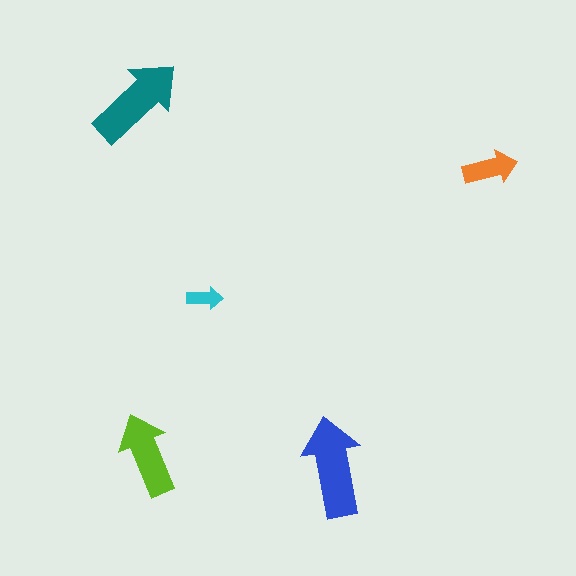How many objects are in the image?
There are 5 objects in the image.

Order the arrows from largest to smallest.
the blue one, the teal one, the lime one, the orange one, the cyan one.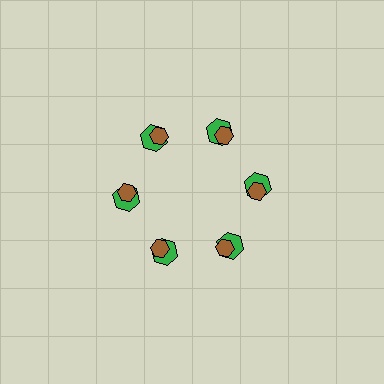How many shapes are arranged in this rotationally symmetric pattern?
There are 12 shapes, arranged in 6 groups of 2.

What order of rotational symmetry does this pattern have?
This pattern has 6-fold rotational symmetry.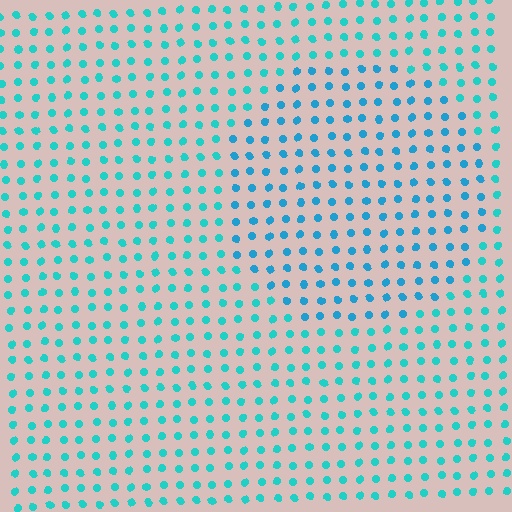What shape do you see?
I see a circle.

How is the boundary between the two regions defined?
The boundary is defined purely by a slight shift in hue (about 21 degrees). Spacing, size, and orientation are identical on both sides.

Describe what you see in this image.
The image is filled with small cyan elements in a uniform arrangement. A circle-shaped region is visible where the elements are tinted to a slightly different hue, forming a subtle color boundary.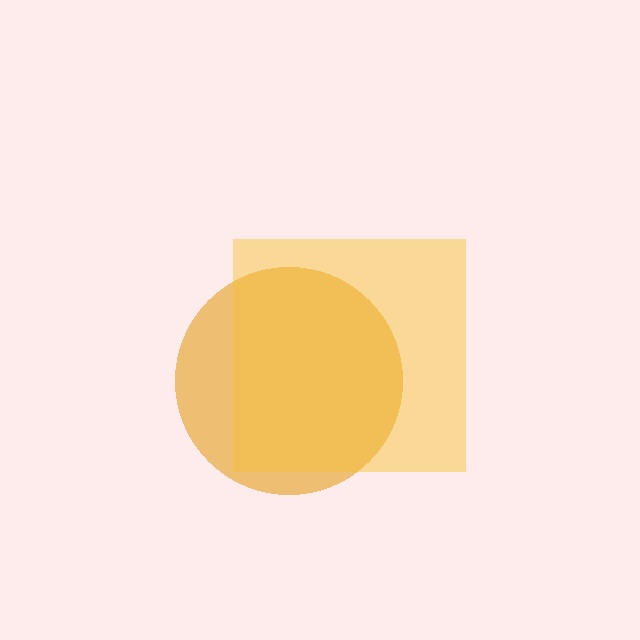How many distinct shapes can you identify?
There are 2 distinct shapes: an orange circle, a yellow square.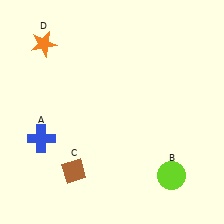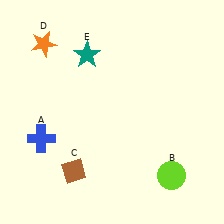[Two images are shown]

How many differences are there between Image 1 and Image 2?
There is 1 difference between the two images.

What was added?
A teal star (E) was added in Image 2.